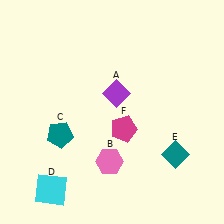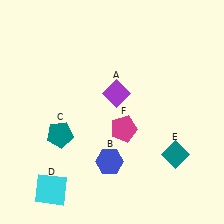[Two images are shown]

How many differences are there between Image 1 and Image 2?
There is 1 difference between the two images.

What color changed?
The hexagon (B) changed from pink in Image 1 to blue in Image 2.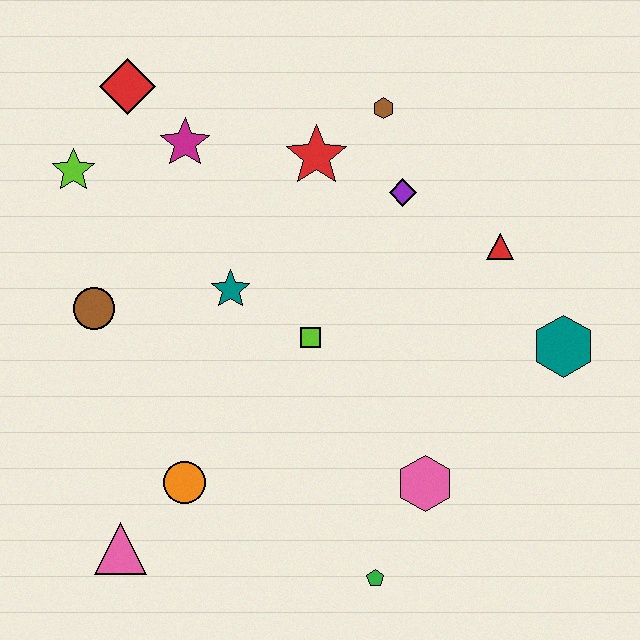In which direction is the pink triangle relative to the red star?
The pink triangle is below the red star.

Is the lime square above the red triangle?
No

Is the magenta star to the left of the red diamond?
No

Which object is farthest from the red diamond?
The green pentagon is farthest from the red diamond.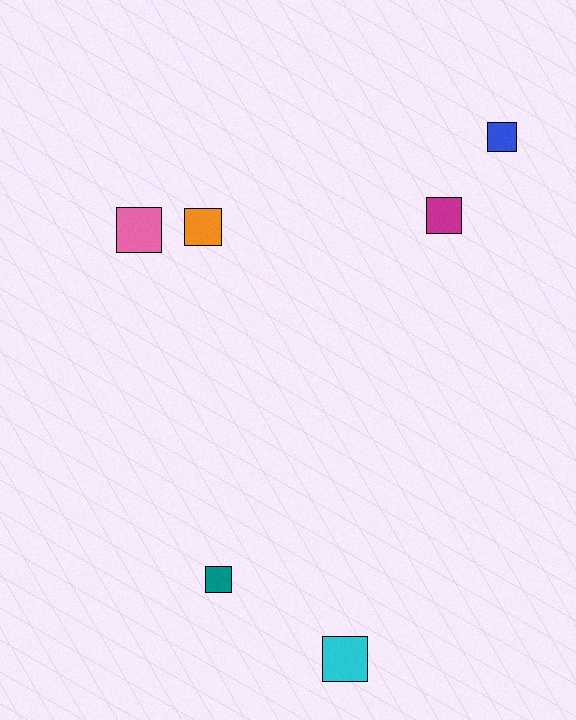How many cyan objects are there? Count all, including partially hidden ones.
There is 1 cyan object.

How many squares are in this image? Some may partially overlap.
There are 6 squares.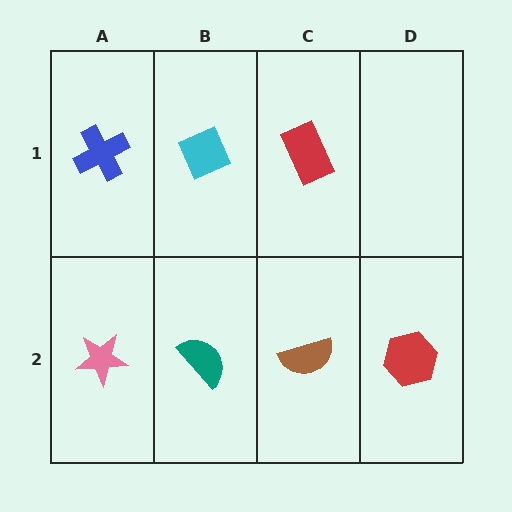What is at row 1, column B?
A cyan diamond.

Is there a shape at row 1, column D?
No, that cell is empty.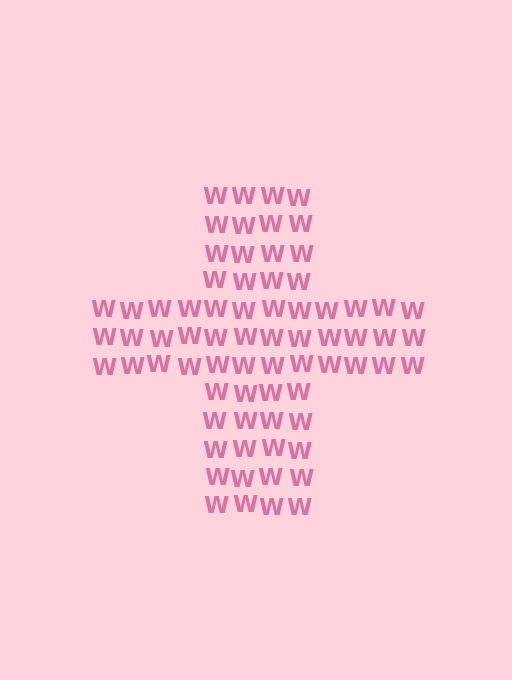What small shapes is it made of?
It is made of small letter W's.